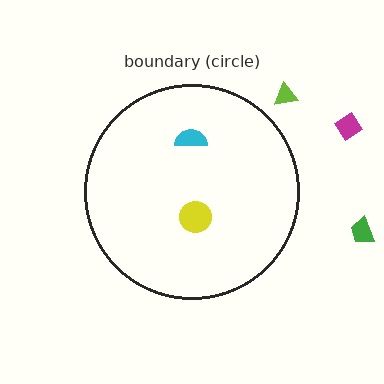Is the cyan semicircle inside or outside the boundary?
Inside.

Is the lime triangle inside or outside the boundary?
Outside.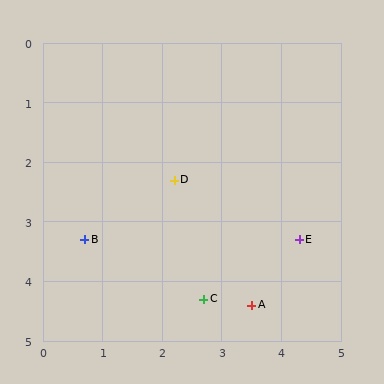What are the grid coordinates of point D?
Point D is at approximately (2.2, 2.3).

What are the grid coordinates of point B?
Point B is at approximately (0.7, 3.3).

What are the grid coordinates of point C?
Point C is at approximately (2.7, 4.3).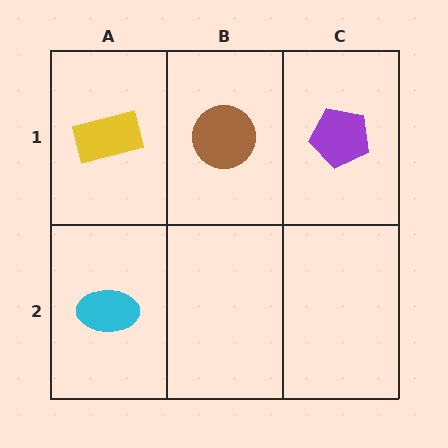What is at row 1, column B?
A brown circle.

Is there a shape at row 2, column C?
No, that cell is empty.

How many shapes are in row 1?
3 shapes.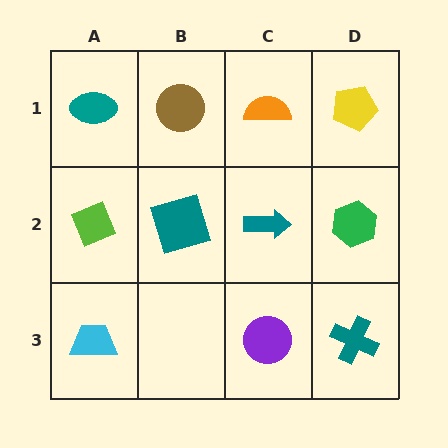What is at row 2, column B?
A teal square.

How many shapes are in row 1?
4 shapes.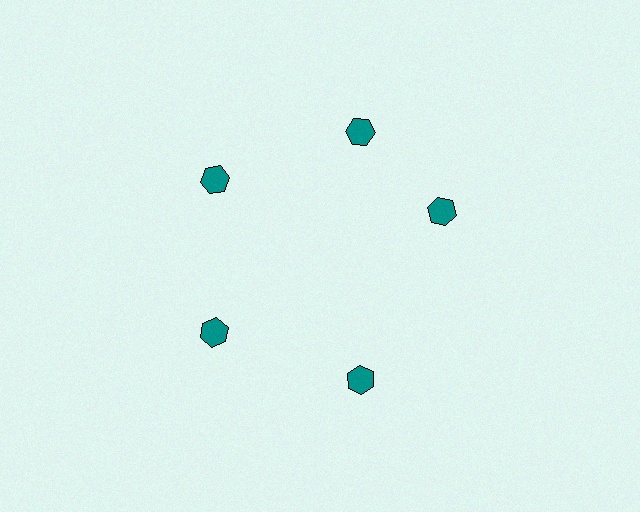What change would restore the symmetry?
The symmetry would be restored by rotating it back into even spacing with its neighbors so that all 5 hexagons sit at equal angles and equal distance from the center.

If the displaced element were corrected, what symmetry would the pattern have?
It would have 5-fold rotational symmetry — the pattern would map onto itself every 72 degrees.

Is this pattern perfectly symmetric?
No. The 5 teal hexagons are arranged in a ring, but one element near the 3 o'clock position is rotated out of alignment along the ring, breaking the 5-fold rotational symmetry.